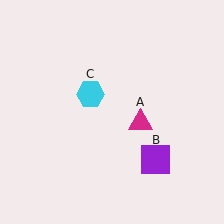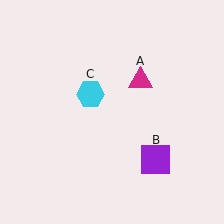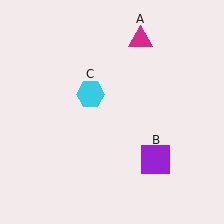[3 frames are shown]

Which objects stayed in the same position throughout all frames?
Purple square (object B) and cyan hexagon (object C) remained stationary.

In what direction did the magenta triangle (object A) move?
The magenta triangle (object A) moved up.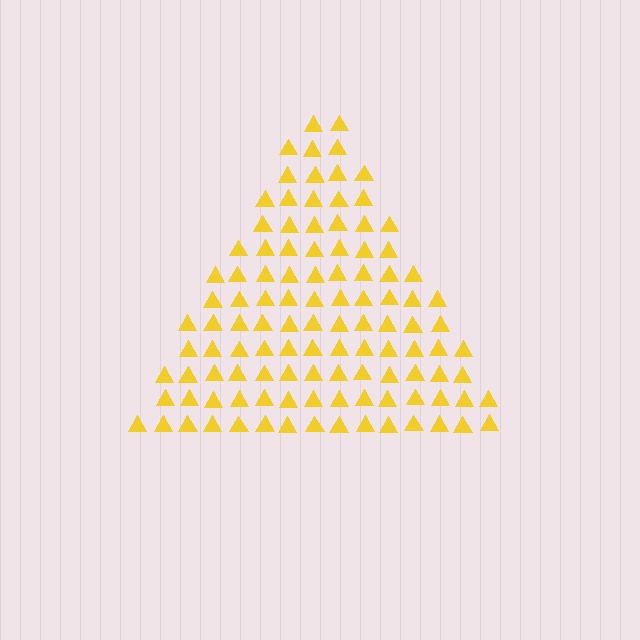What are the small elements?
The small elements are triangles.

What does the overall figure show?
The overall figure shows a triangle.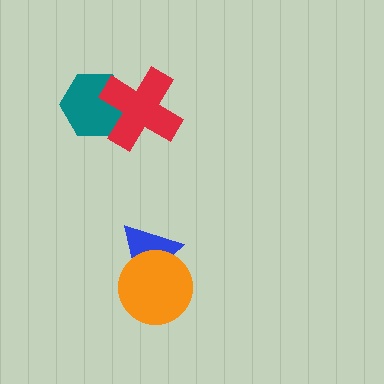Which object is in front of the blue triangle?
The orange circle is in front of the blue triangle.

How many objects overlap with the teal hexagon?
1 object overlaps with the teal hexagon.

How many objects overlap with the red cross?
1 object overlaps with the red cross.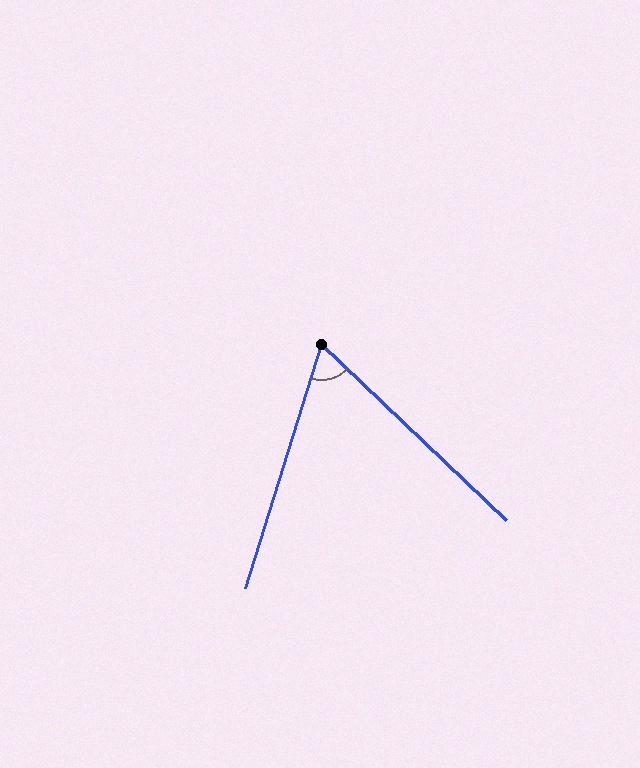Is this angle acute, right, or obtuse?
It is acute.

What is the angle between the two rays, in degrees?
Approximately 64 degrees.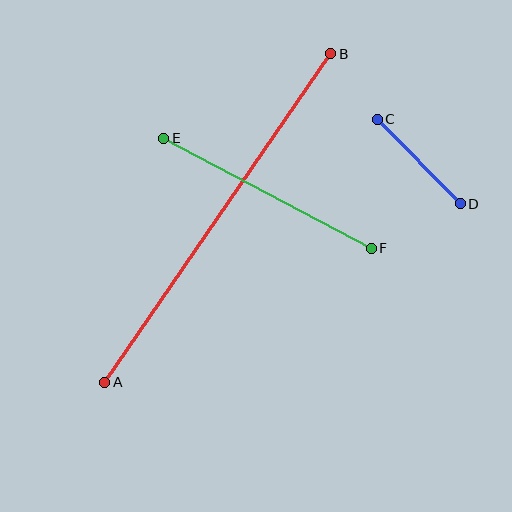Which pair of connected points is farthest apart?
Points A and B are farthest apart.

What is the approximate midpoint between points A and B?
The midpoint is at approximately (218, 218) pixels.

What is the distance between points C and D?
The distance is approximately 118 pixels.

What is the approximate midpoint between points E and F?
The midpoint is at approximately (268, 193) pixels.